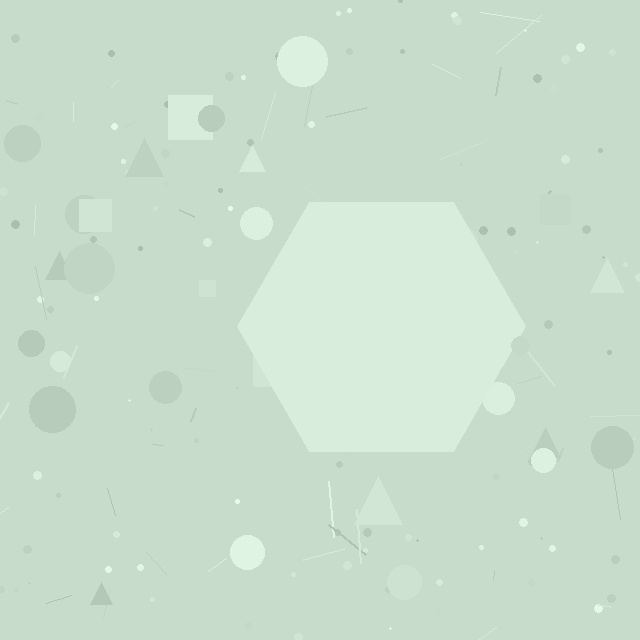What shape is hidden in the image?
A hexagon is hidden in the image.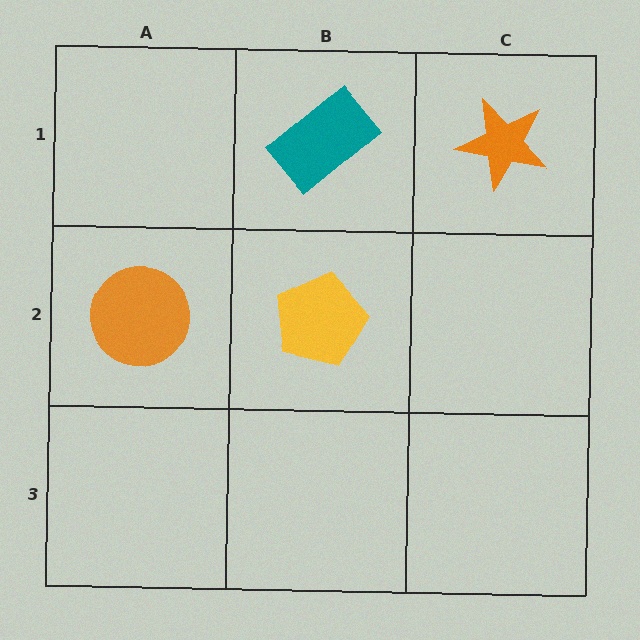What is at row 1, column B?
A teal rectangle.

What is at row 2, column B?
A yellow pentagon.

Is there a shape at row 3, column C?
No, that cell is empty.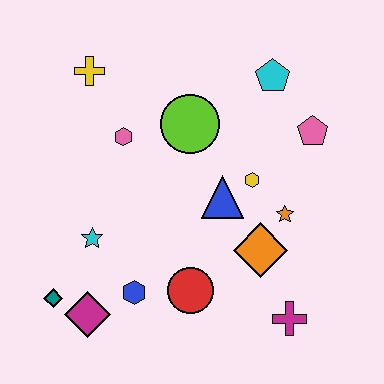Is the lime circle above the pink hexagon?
Yes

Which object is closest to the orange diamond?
The orange star is closest to the orange diamond.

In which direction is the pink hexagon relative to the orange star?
The pink hexagon is to the left of the orange star.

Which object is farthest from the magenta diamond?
The cyan pentagon is farthest from the magenta diamond.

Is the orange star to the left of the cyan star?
No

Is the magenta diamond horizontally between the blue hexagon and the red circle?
No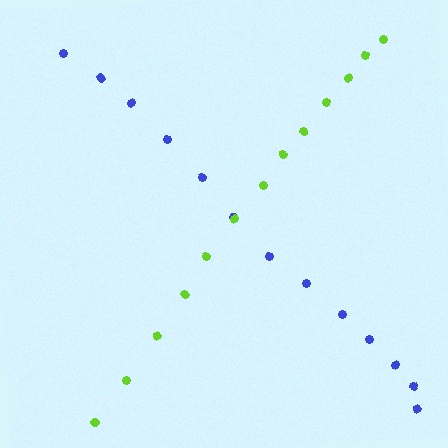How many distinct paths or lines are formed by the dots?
There are 2 distinct paths.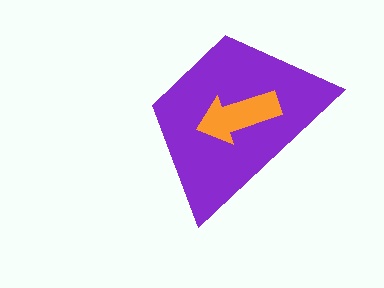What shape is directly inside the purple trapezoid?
The orange arrow.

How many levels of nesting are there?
2.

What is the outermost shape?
The purple trapezoid.